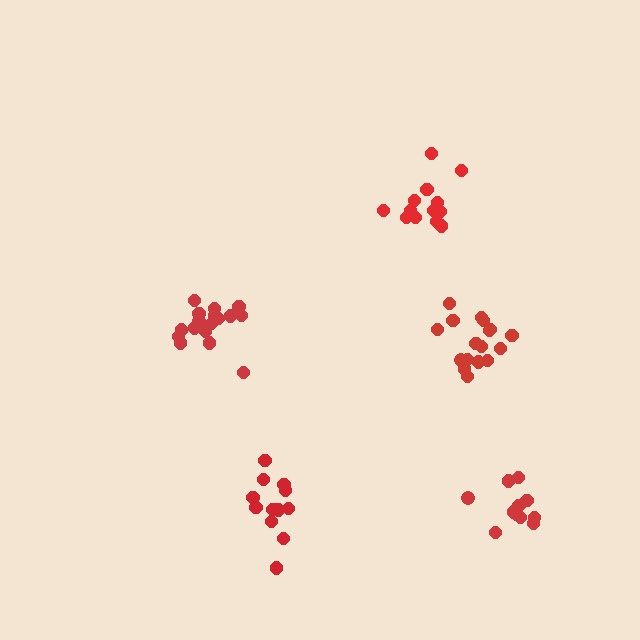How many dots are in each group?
Group 1: 17 dots, Group 2: 17 dots, Group 3: 14 dots, Group 4: 11 dots, Group 5: 12 dots (71 total).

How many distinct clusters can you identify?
There are 5 distinct clusters.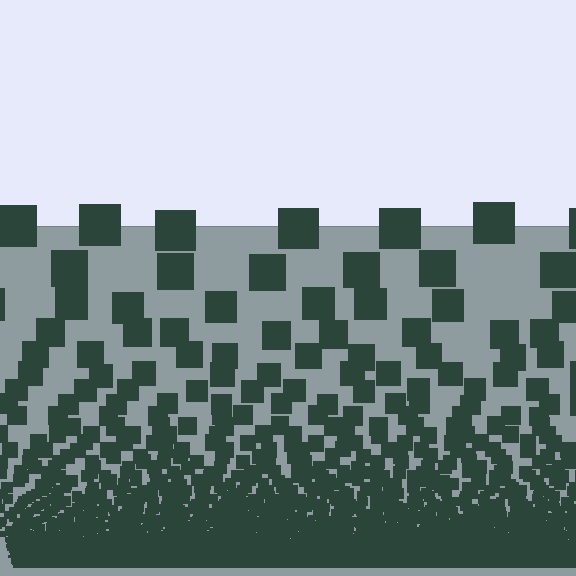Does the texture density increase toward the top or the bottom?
Density increases toward the bottom.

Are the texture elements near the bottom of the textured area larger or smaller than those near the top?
Smaller. The gradient is inverted — elements near the bottom are smaller and denser.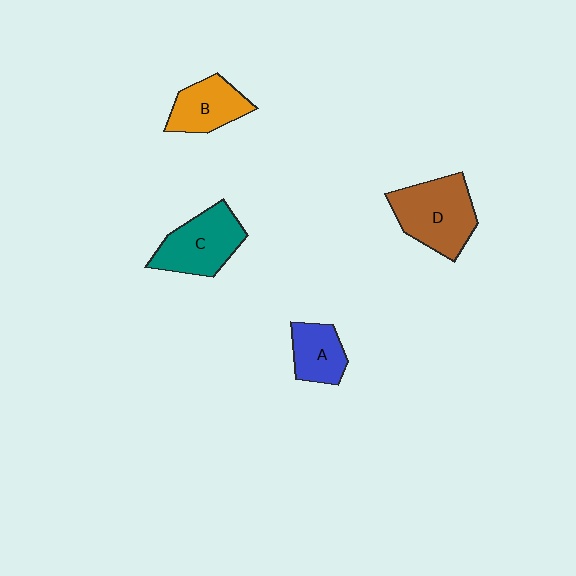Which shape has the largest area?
Shape D (brown).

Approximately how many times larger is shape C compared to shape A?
Approximately 1.5 times.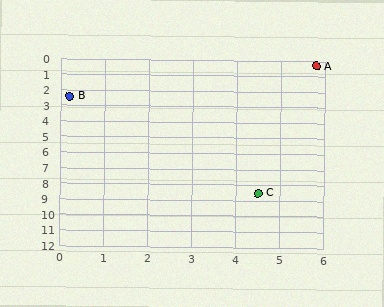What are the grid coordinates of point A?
Point A is at approximately (5.8, 0.3).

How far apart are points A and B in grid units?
Points A and B are about 6.0 grid units apart.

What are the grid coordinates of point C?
Point C is at approximately (4.5, 8.5).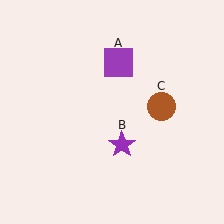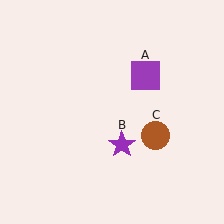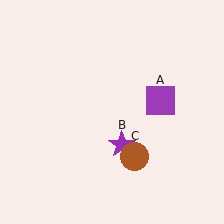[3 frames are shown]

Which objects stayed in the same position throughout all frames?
Purple star (object B) remained stationary.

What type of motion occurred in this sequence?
The purple square (object A), brown circle (object C) rotated clockwise around the center of the scene.